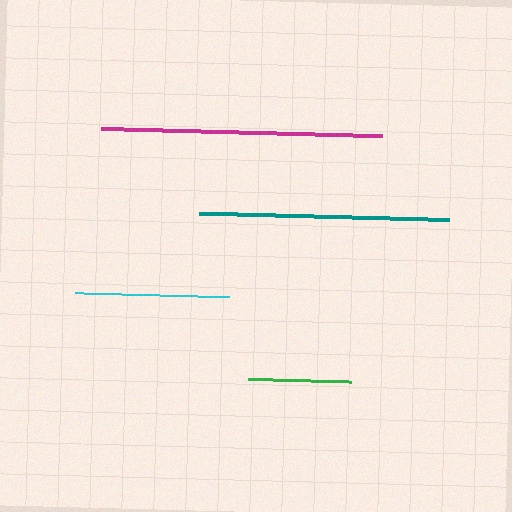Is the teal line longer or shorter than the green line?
The teal line is longer than the green line.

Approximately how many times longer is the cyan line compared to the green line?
The cyan line is approximately 1.5 times the length of the green line.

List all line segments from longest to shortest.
From longest to shortest: magenta, teal, cyan, green.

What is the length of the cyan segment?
The cyan segment is approximately 154 pixels long.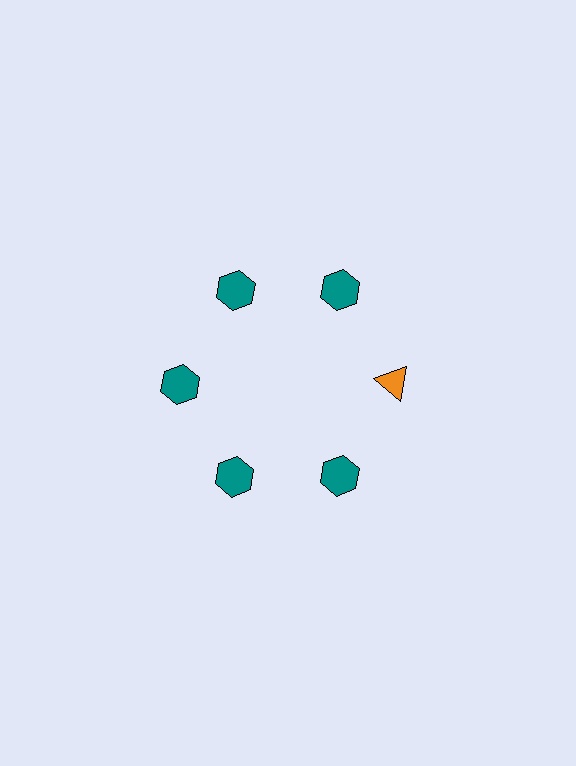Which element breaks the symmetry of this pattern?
The orange triangle at roughly the 3 o'clock position breaks the symmetry. All other shapes are teal hexagons.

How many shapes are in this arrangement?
There are 6 shapes arranged in a ring pattern.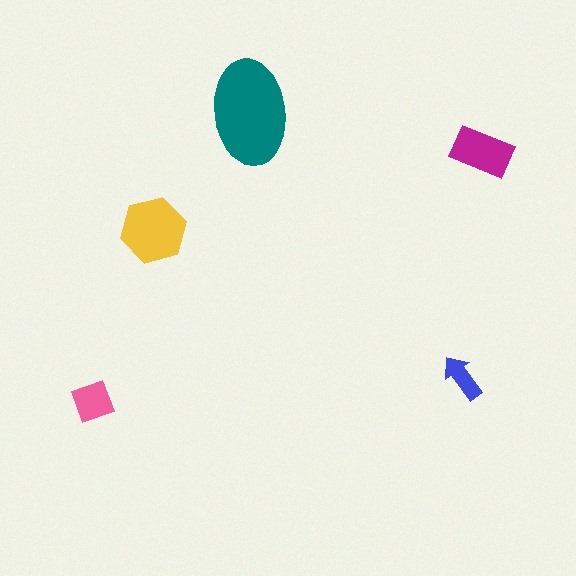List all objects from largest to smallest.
The teal ellipse, the yellow hexagon, the magenta rectangle, the pink diamond, the blue arrow.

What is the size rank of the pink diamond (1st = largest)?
4th.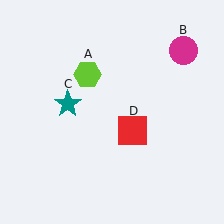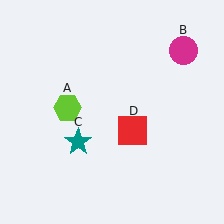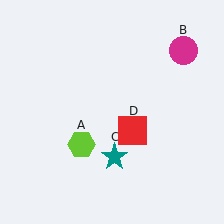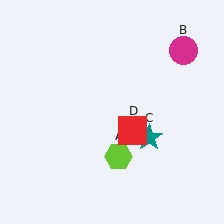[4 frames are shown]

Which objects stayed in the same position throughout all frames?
Magenta circle (object B) and red square (object D) remained stationary.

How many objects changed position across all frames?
2 objects changed position: lime hexagon (object A), teal star (object C).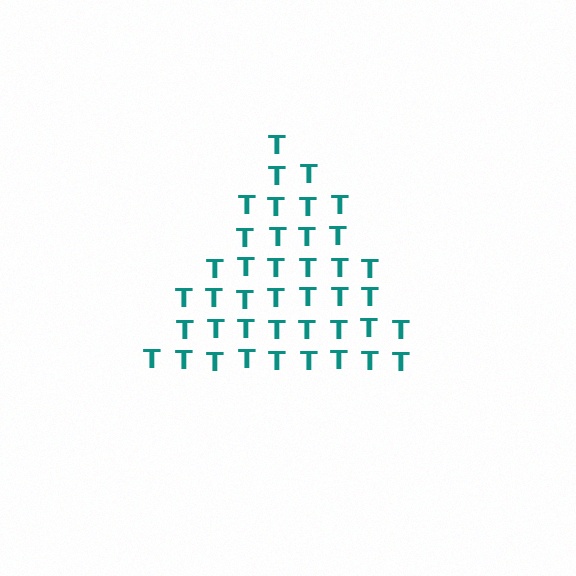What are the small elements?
The small elements are letter T's.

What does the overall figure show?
The overall figure shows a triangle.